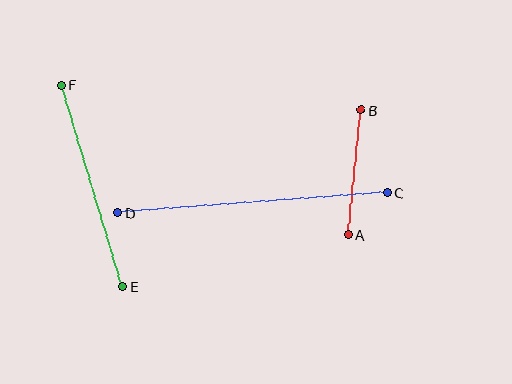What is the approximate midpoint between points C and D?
The midpoint is at approximately (252, 203) pixels.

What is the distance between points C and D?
The distance is approximately 271 pixels.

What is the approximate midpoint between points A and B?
The midpoint is at approximately (355, 172) pixels.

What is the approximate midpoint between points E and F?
The midpoint is at approximately (92, 186) pixels.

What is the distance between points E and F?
The distance is approximately 211 pixels.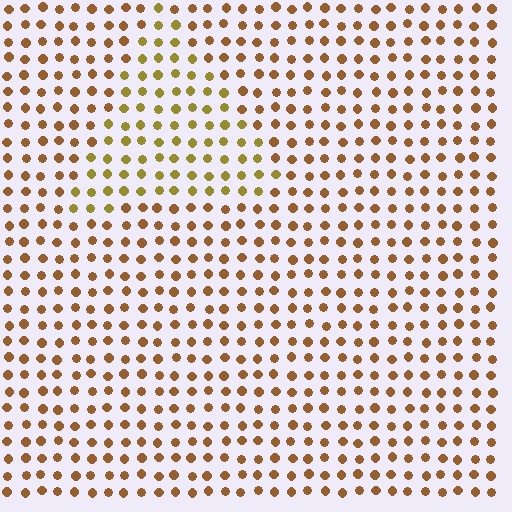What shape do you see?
I see a triangle.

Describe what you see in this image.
The image is filled with small brown elements in a uniform arrangement. A triangle-shaped region is visible where the elements are tinted to a slightly different hue, forming a subtle color boundary.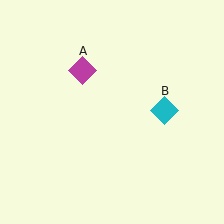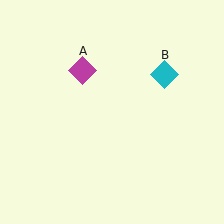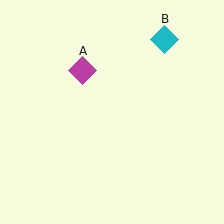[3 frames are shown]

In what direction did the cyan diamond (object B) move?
The cyan diamond (object B) moved up.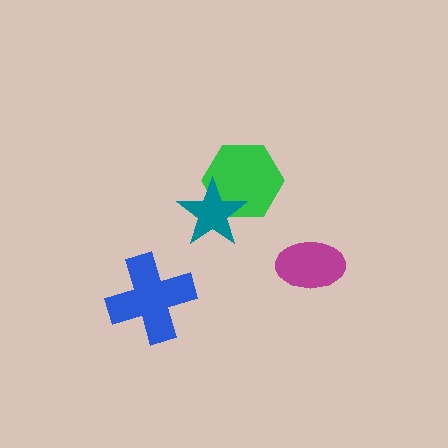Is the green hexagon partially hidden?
Yes, it is partially covered by another shape.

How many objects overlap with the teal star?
1 object overlaps with the teal star.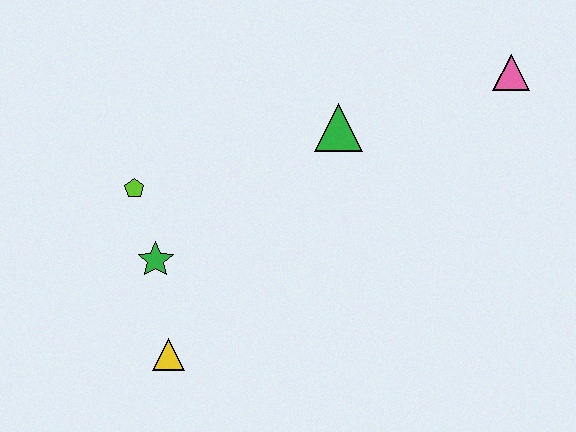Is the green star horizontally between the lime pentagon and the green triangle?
Yes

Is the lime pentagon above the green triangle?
No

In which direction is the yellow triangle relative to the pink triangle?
The yellow triangle is to the left of the pink triangle.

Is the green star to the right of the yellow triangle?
No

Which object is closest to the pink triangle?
The green triangle is closest to the pink triangle.